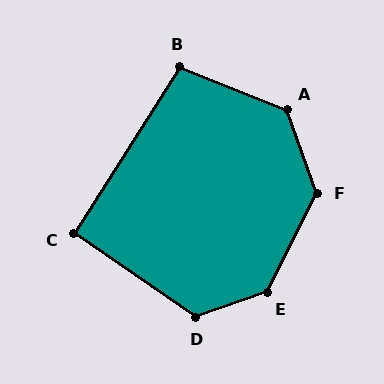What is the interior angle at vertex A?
Approximately 132 degrees (obtuse).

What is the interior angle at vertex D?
Approximately 126 degrees (obtuse).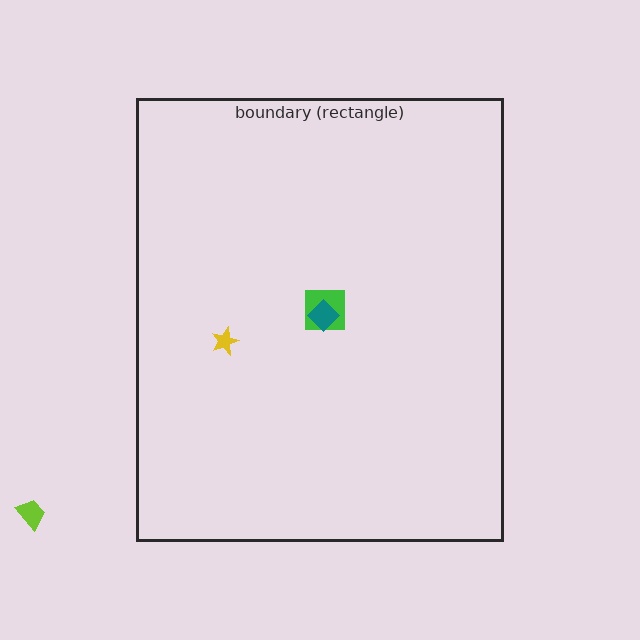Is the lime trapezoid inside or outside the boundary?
Outside.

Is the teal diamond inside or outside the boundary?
Inside.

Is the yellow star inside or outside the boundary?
Inside.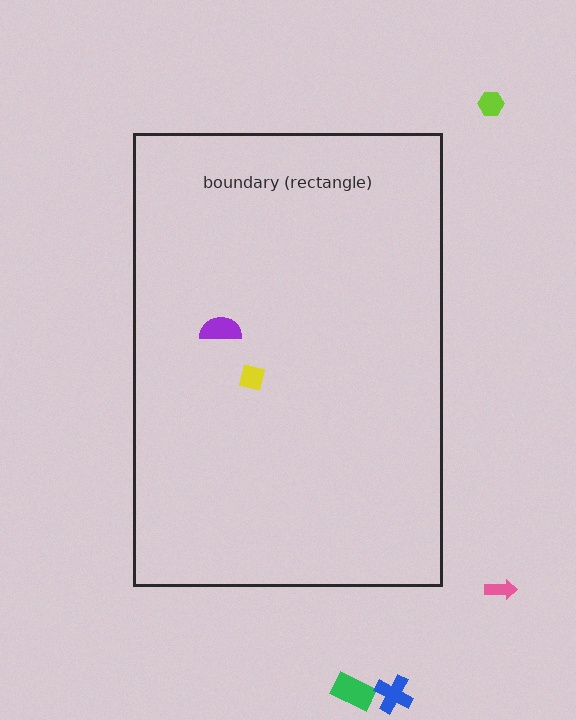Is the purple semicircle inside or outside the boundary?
Inside.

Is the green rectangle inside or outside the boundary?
Outside.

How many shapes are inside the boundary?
2 inside, 4 outside.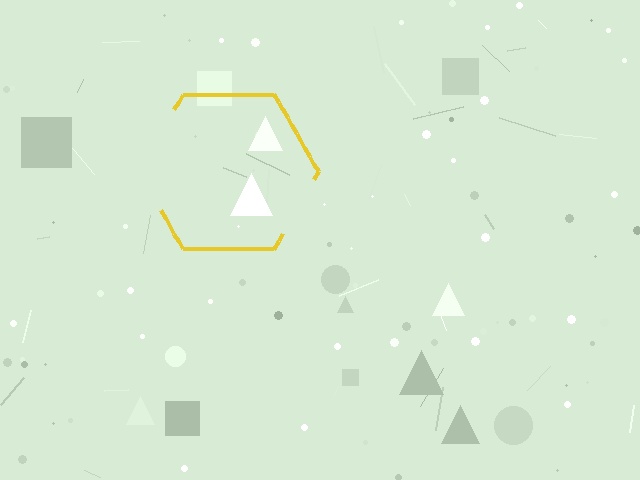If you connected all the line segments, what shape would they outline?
They would outline a hexagon.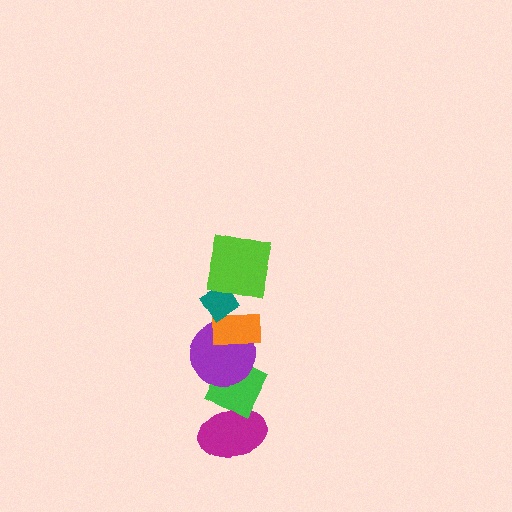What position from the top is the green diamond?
The green diamond is 5th from the top.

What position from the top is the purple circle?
The purple circle is 4th from the top.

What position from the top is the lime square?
The lime square is 1st from the top.